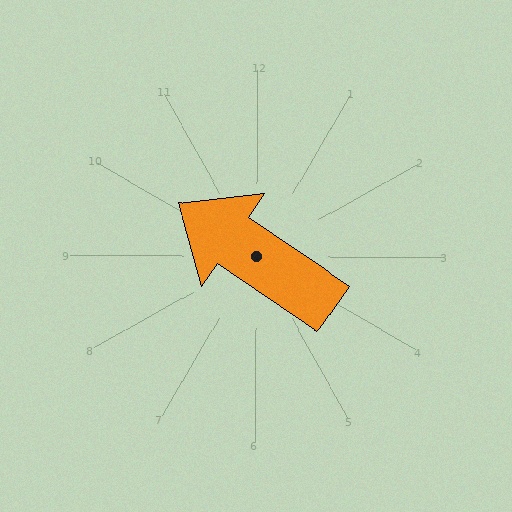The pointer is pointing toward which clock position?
Roughly 10 o'clock.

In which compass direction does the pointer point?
Northwest.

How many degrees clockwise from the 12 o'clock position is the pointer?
Approximately 304 degrees.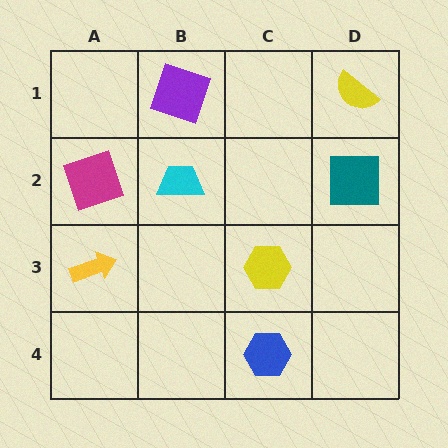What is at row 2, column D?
A teal square.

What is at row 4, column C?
A blue hexagon.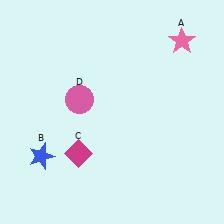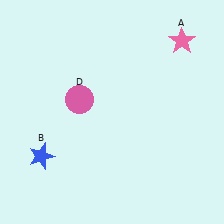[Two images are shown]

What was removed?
The magenta diamond (C) was removed in Image 2.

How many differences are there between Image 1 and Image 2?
There is 1 difference between the two images.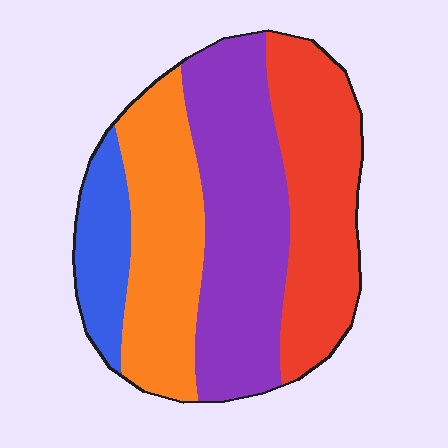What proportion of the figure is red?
Red covers roughly 30% of the figure.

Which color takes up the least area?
Blue, at roughly 10%.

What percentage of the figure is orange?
Orange covers 26% of the figure.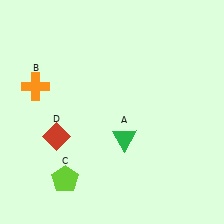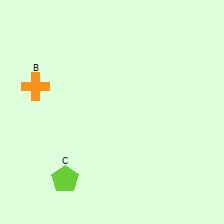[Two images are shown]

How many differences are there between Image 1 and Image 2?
There are 2 differences between the two images.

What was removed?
The green triangle (A), the red diamond (D) were removed in Image 2.